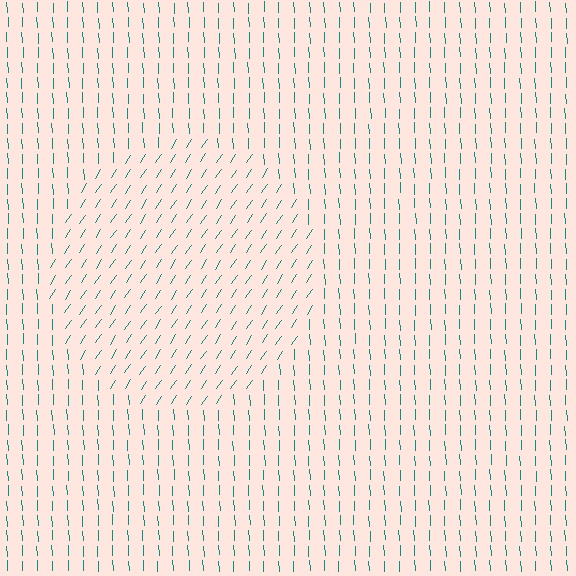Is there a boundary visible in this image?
Yes, there is a texture boundary formed by a change in line orientation.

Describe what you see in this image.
The image is filled with small teal line segments. A circle region in the image has lines oriented differently from the surrounding lines, creating a visible texture boundary.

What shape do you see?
I see a circle.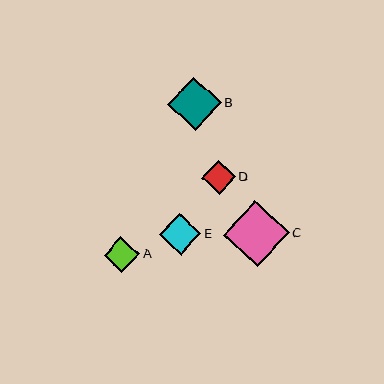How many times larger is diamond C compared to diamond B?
Diamond C is approximately 1.2 times the size of diamond B.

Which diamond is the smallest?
Diamond D is the smallest with a size of approximately 34 pixels.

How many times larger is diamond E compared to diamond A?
Diamond E is approximately 1.2 times the size of diamond A.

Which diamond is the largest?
Diamond C is the largest with a size of approximately 66 pixels.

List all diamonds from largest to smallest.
From largest to smallest: C, B, E, A, D.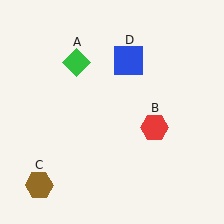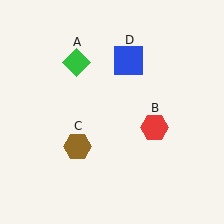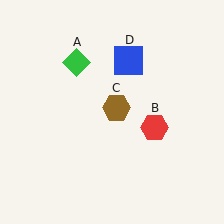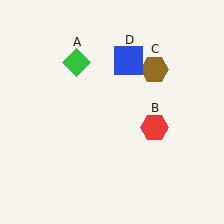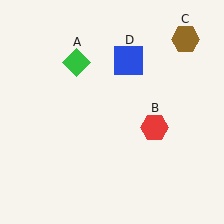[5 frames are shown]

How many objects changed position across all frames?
1 object changed position: brown hexagon (object C).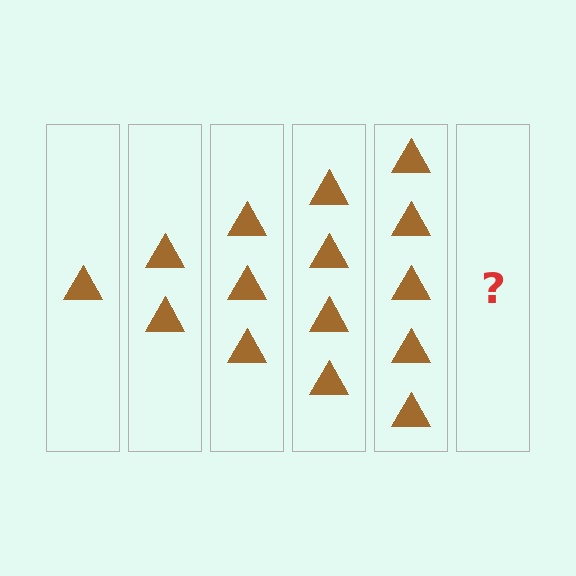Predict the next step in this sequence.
The next step is 6 triangles.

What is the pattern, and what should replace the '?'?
The pattern is that each step adds one more triangle. The '?' should be 6 triangles.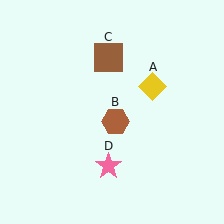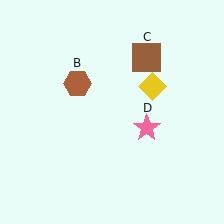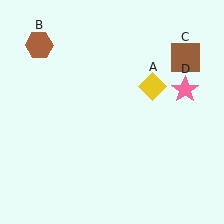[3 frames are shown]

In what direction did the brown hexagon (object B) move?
The brown hexagon (object B) moved up and to the left.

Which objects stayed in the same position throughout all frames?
Yellow diamond (object A) remained stationary.